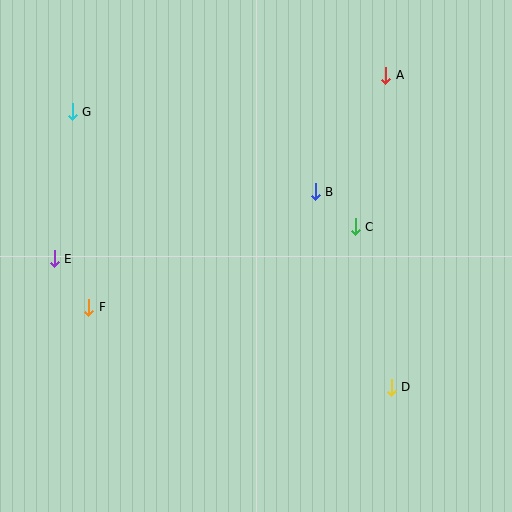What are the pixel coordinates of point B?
Point B is at (315, 192).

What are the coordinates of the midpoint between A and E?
The midpoint between A and E is at (220, 167).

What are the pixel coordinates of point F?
Point F is at (89, 307).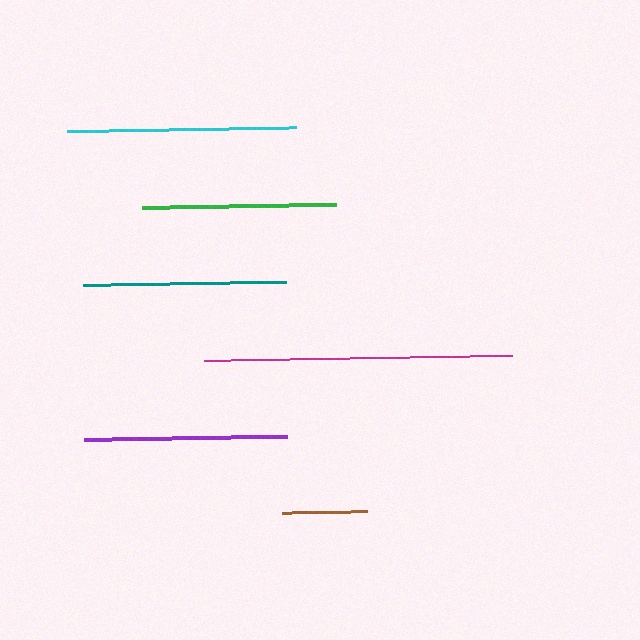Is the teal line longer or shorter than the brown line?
The teal line is longer than the brown line.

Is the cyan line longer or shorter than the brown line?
The cyan line is longer than the brown line.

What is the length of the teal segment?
The teal segment is approximately 203 pixels long.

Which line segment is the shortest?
The brown line is the shortest at approximately 85 pixels.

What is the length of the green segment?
The green segment is approximately 194 pixels long.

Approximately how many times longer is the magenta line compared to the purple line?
The magenta line is approximately 1.5 times the length of the purple line.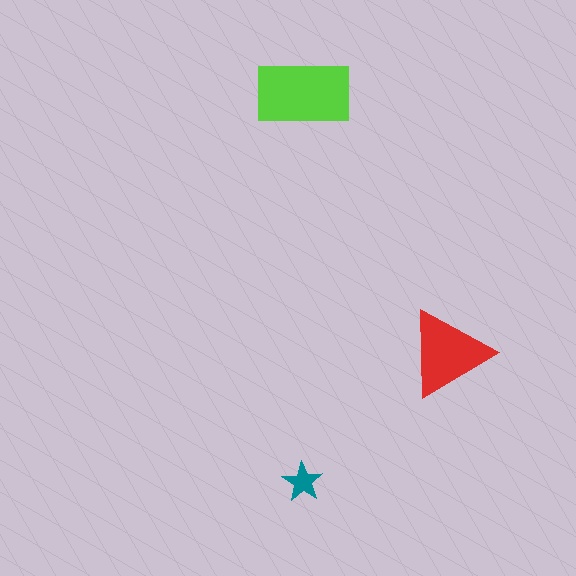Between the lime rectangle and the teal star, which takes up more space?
The lime rectangle.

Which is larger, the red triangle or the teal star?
The red triangle.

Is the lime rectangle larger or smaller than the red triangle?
Larger.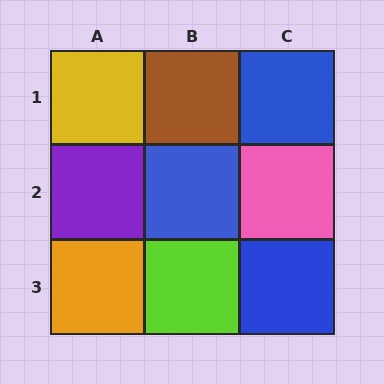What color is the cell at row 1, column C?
Blue.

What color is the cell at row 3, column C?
Blue.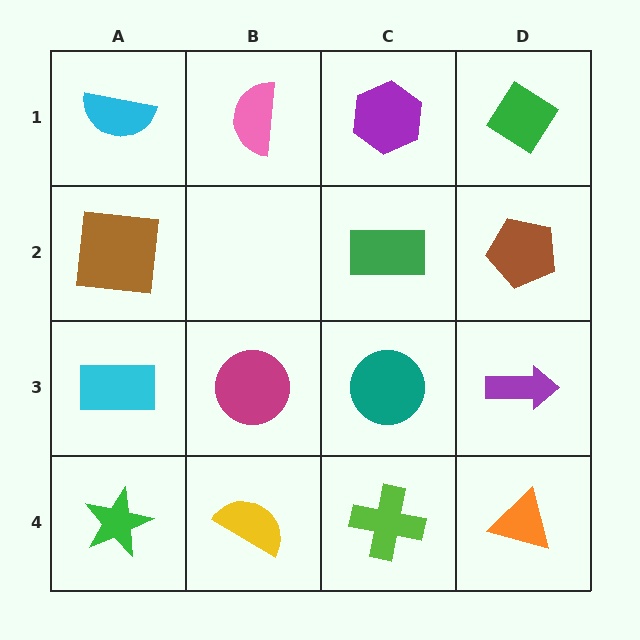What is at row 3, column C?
A teal circle.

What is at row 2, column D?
A brown pentagon.